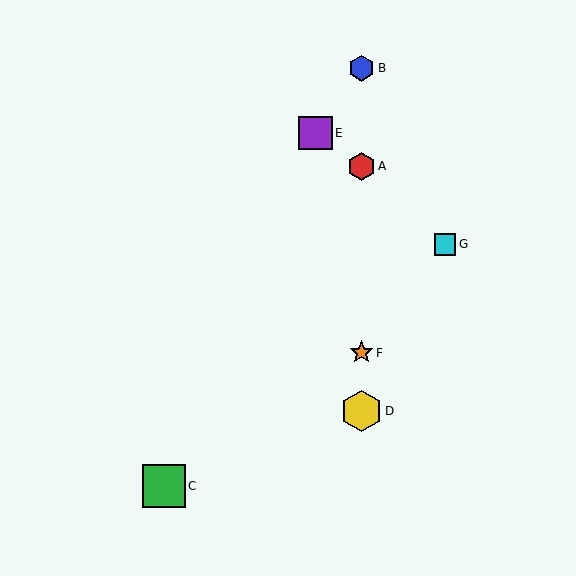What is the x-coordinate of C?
Object C is at x≈164.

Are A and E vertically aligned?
No, A is at x≈362 and E is at x≈315.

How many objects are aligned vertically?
4 objects (A, B, D, F) are aligned vertically.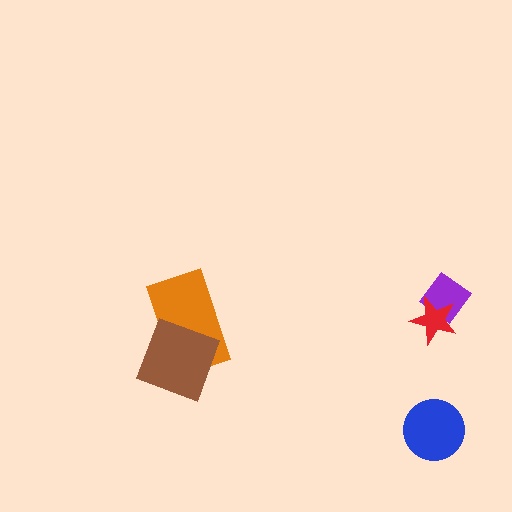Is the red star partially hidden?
No, no other shape covers it.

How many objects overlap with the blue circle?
0 objects overlap with the blue circle.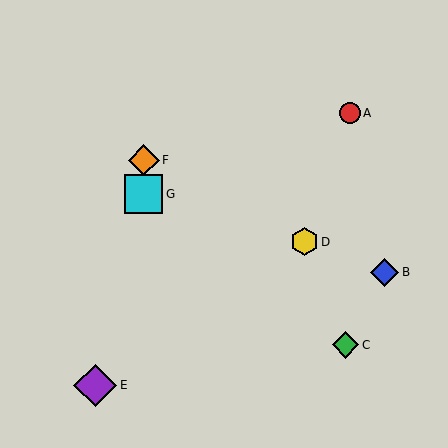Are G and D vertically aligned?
No, G is at x≈144 and D is at x≈304.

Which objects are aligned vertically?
Objects F, G are aligned vertically.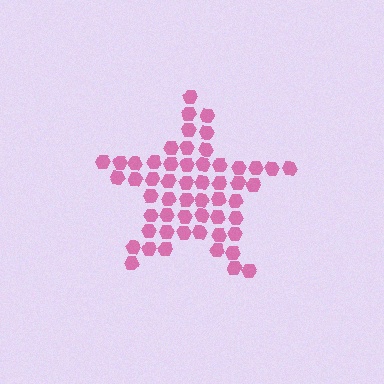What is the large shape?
The large shape is a star.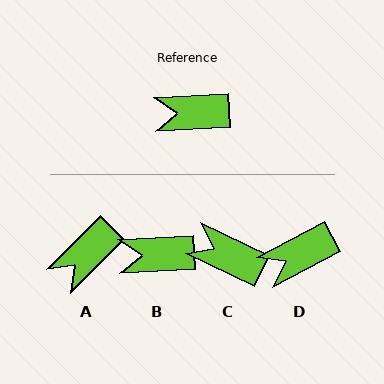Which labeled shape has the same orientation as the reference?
B.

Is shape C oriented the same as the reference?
No, it is off by about 29 degrees.